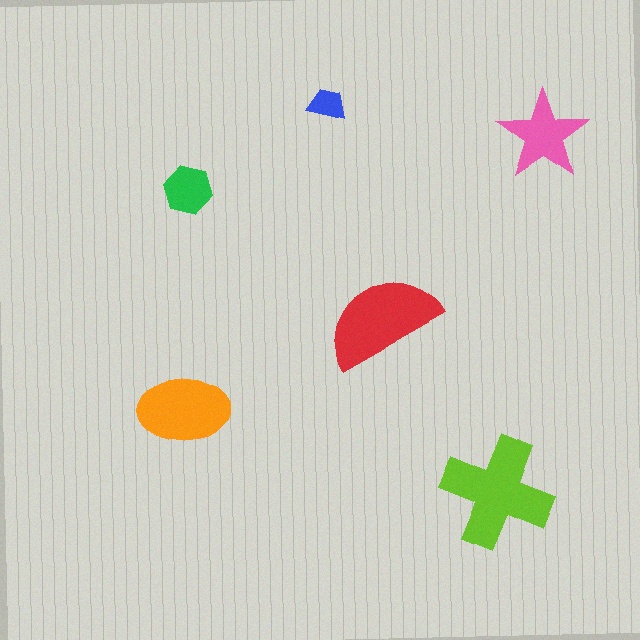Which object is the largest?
The lime cross.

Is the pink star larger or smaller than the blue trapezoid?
Larger.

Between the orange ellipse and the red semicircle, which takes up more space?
The red semicircle.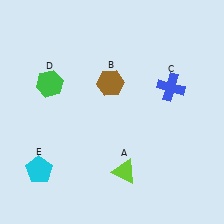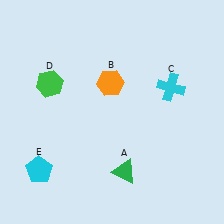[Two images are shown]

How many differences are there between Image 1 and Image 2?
There are 3 differences between the two images.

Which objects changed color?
A changed from lime to green. B changed from brown to orange. C changed from blue to cyan.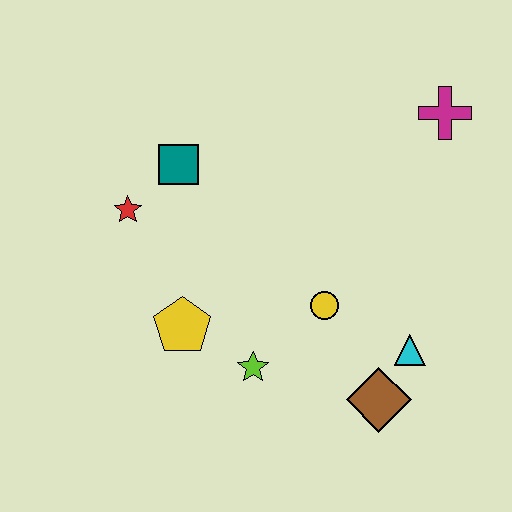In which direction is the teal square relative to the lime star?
The teal square is above the lime star.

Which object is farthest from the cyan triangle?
The red star is farthest from the cyan triangle.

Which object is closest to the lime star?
The yellow pentagon is closest to the lime star.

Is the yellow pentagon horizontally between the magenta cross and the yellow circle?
No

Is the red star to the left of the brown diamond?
Yes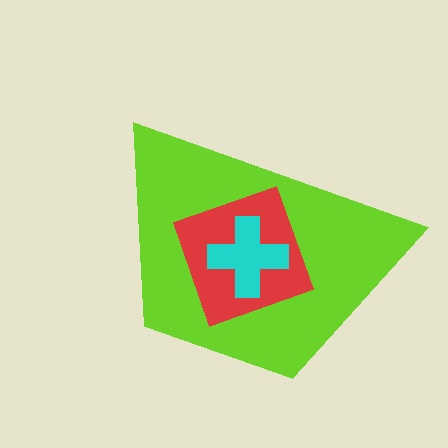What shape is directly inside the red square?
The cyan cross.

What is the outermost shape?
The lime trapezoid.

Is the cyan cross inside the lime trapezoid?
Yes.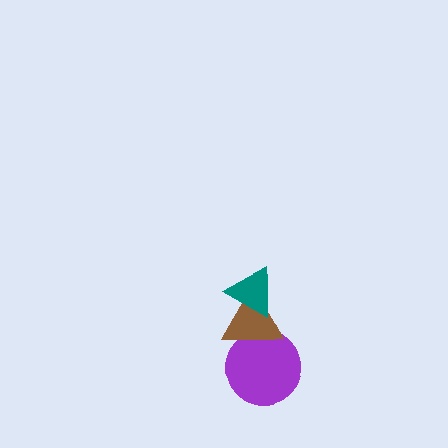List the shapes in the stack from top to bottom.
From top to bottom: the teal triangle, the brown triangle, the purple circle.